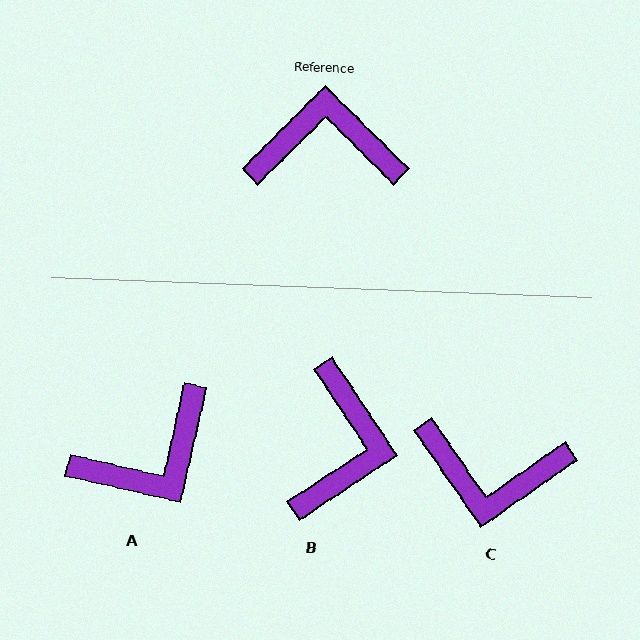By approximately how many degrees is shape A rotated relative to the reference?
Approximately 148 degrees clockwise.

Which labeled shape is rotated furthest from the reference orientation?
C, about 170 degrees away.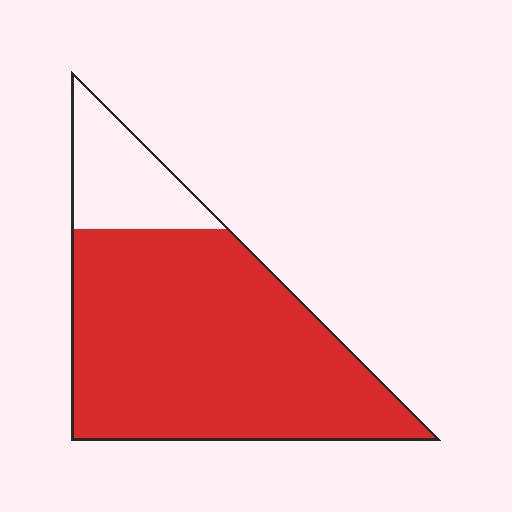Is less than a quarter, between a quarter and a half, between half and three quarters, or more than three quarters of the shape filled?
More than three quarters.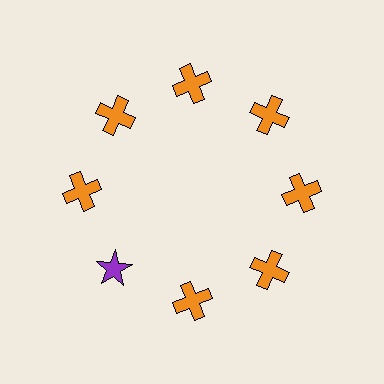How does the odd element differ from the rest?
It differs in both color (purple instead of orange) and shape (star instead of cross).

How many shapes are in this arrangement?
There are 8 shapes arranged in a ring pattern.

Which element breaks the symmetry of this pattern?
The purple star at roughly the 8 o'clock position breaks the symmetry. All other shapes are orange crosses.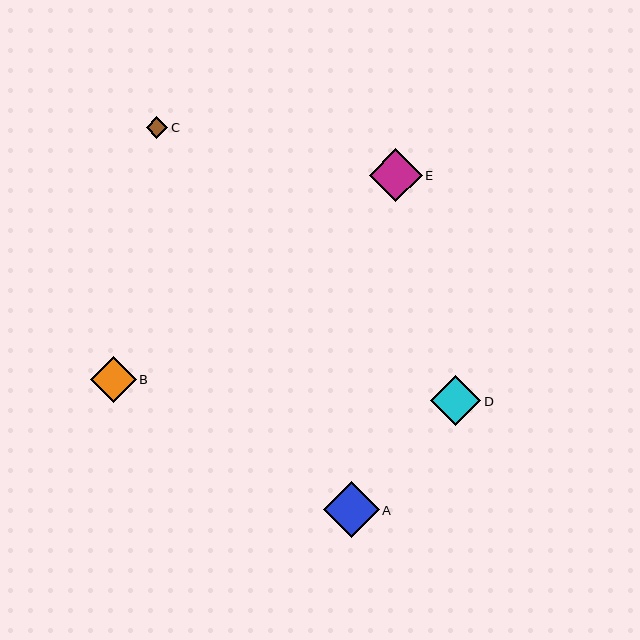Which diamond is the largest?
Diamond A is the largest with a size of approximately 56 pixels.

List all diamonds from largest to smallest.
From largest to smallest: A, E, D, B, C.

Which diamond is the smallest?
Diamond C is the smallest with a size of approximately 21 pixels.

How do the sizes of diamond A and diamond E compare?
Diamond A and diamond E are approximately the same size.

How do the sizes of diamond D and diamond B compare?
Diamond D and diamond B are approximately the same size.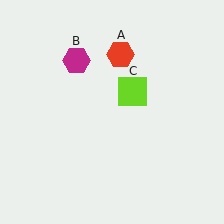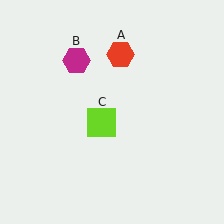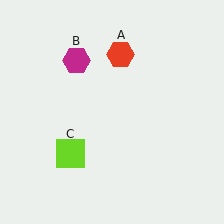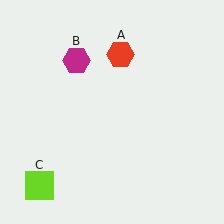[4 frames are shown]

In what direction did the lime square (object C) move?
The lime square (object C) moved down and to the left.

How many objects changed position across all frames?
1 object changed position: lime square (object C).